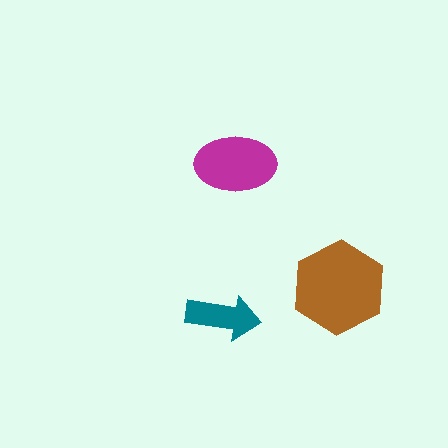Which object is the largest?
The brown hexagon.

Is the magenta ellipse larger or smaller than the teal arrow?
Larger.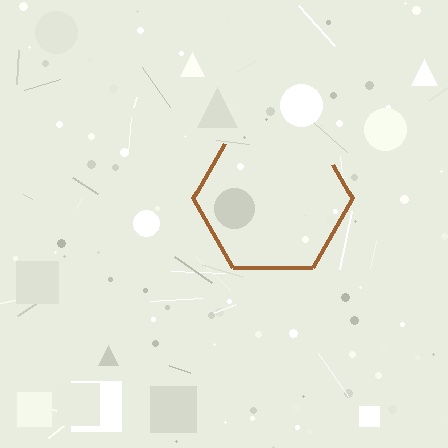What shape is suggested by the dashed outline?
The dashed outline suggests a hexagon.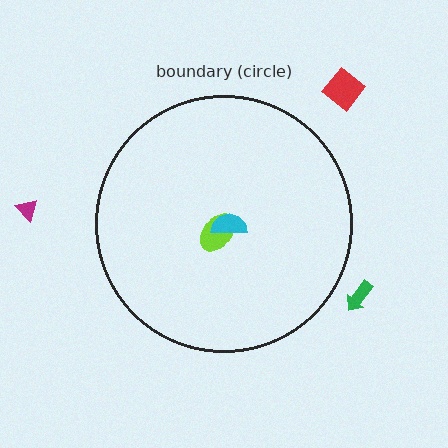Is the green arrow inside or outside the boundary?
Outside.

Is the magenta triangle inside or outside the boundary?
Outside.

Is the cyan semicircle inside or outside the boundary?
Inside.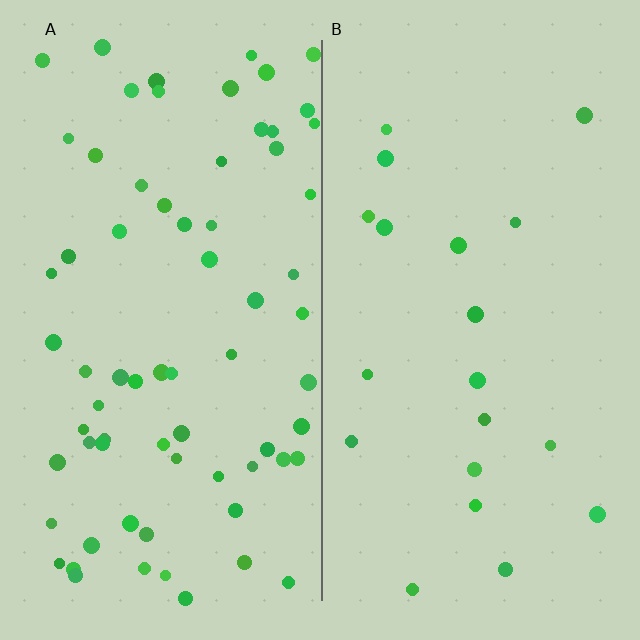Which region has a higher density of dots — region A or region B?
A (the left).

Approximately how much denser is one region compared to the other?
Approximately 3.6× — region A over region B.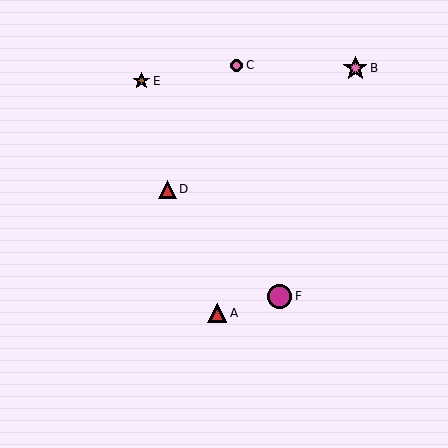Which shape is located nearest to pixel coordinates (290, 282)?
The magenta circle (labeled F) at (280, 296) is nearest to that location.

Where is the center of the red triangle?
The center of the red triangle is at (217, 313).